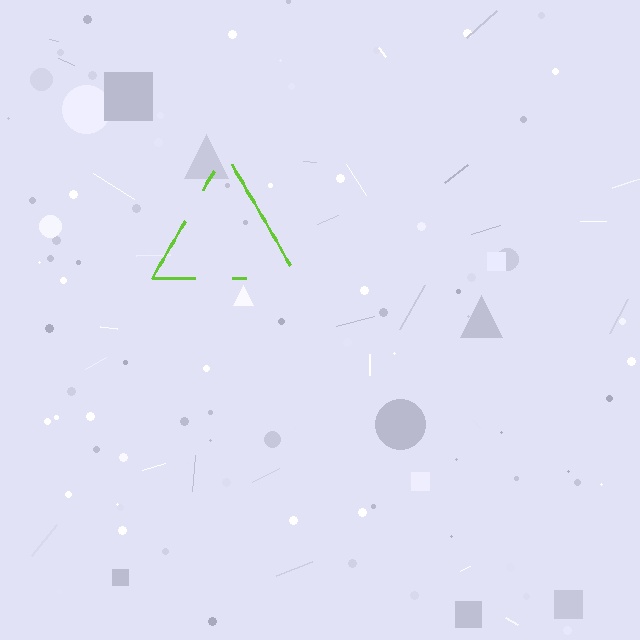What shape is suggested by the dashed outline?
The dashed outline suggests a triangle.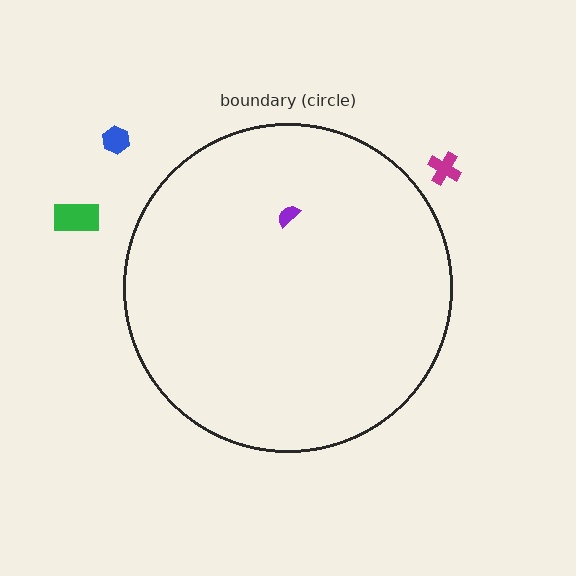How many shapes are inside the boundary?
1 inside, 3 outside.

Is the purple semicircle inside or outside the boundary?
Inside.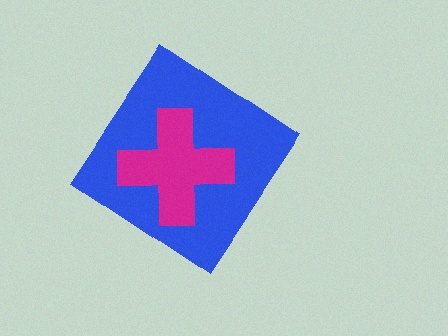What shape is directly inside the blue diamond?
The magenta cross.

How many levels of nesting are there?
2.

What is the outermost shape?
The blue diamond.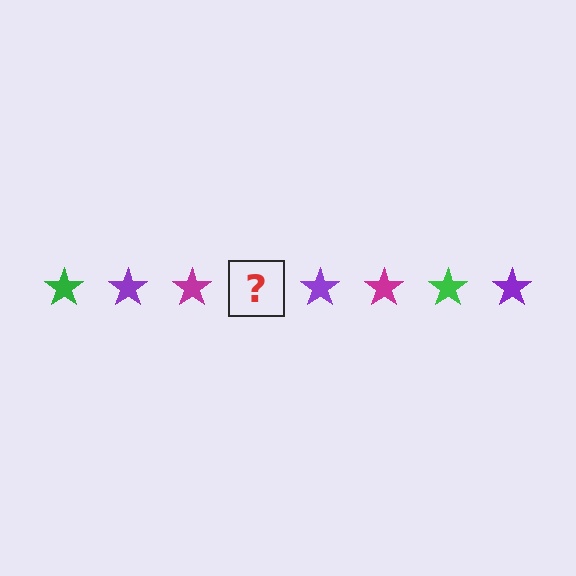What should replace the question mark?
The question mark should be replaced with a green star.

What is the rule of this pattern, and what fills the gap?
The rule is that the pattern cycles through green, purple, magenta stars. The gap should be filled with a green star.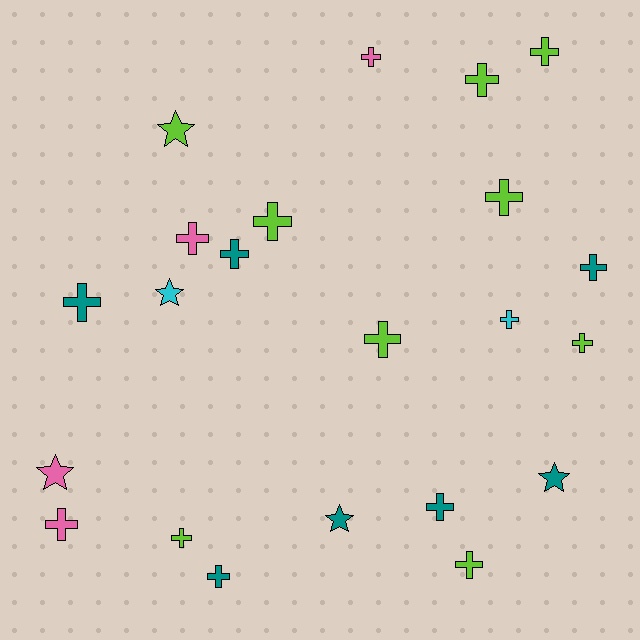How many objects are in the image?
There are 22 objects.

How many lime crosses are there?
There are 8 lime crosses.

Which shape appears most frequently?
Cross, with 17 objects.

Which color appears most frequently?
Lime, with 9 objects.